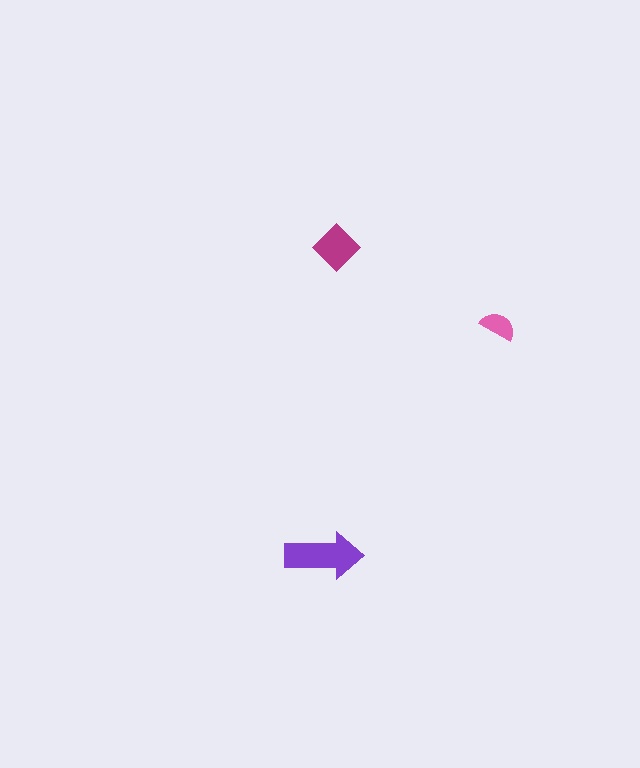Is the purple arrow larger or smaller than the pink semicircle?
Larger.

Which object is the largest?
The purple arrow.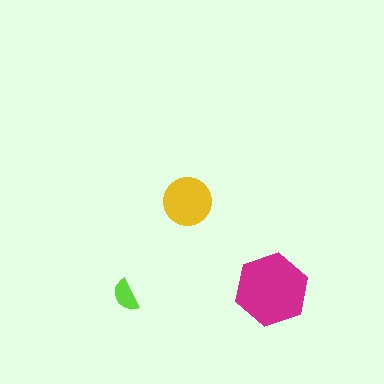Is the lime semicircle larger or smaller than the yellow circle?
Smaller.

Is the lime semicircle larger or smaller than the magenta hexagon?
Smaller.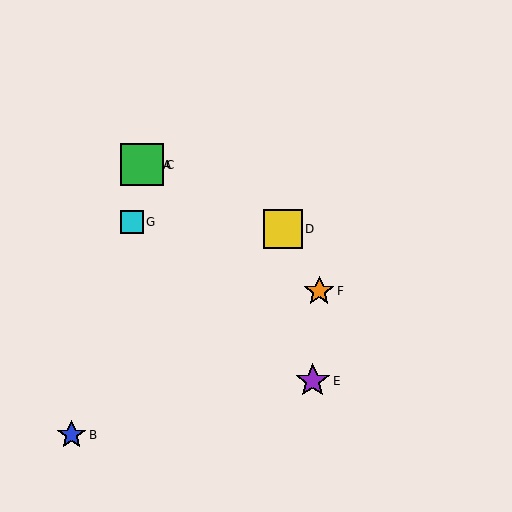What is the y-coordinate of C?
Object C is at y≈165.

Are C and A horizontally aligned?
Yes, both are at y≈165.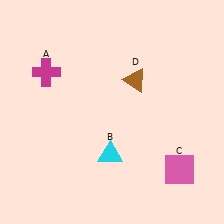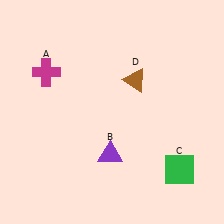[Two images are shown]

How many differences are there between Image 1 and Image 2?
There are 2 differences between the two images.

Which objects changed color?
B changed from cyan to purple. C changed from pink to green.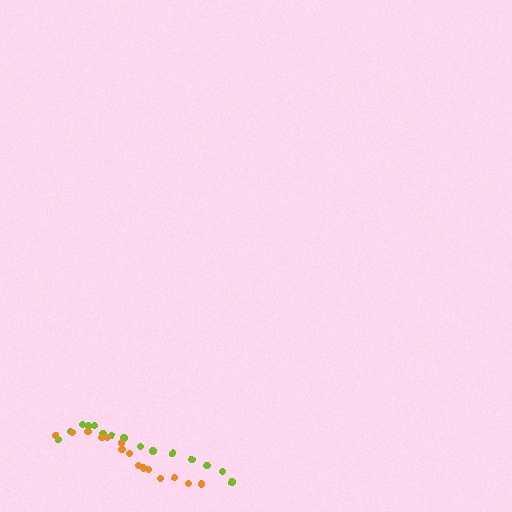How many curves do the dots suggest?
There are 2 distinct paths.